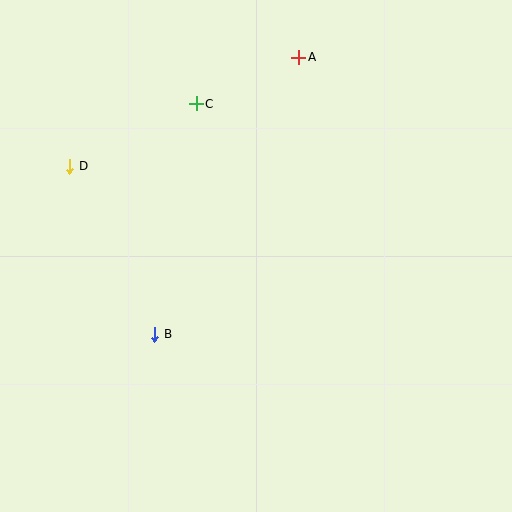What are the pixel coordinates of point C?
Point C is at (196, 104).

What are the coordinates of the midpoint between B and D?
The midpoint between B and D is at (112, 250).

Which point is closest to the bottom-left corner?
Point B is closest to the bottom-left corner.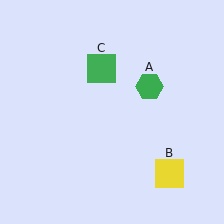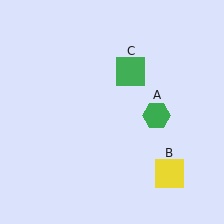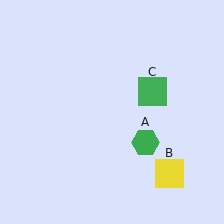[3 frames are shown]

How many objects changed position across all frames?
2 objects changed position: green hexagon (object A), green square (object C).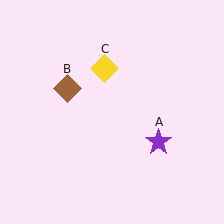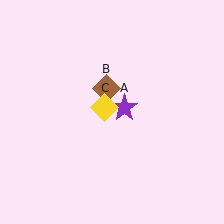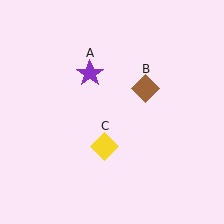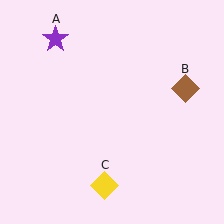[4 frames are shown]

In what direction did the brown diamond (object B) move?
The brown diamond (object B) moved right.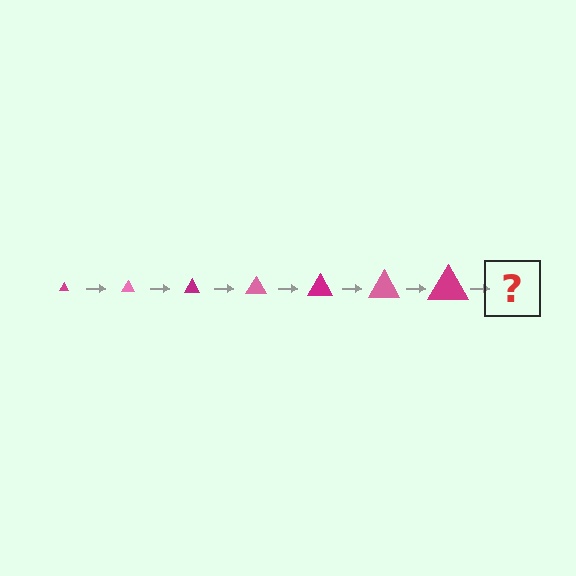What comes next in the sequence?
The next element should be a pink triangle, larger than the previous one.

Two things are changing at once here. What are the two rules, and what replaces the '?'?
The two rules are that the triangle grows larger each step and the color cycles through magenta and pink. The '?' should be a pink triangle, larger than the previous one.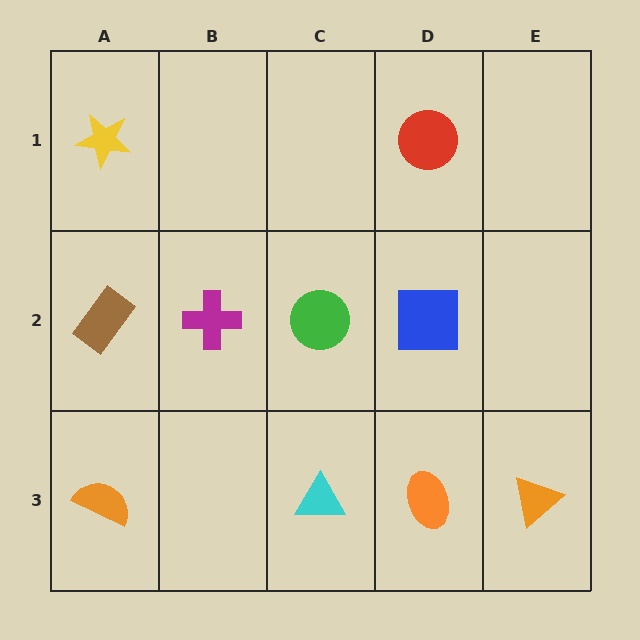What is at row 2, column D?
A blue square.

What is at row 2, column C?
A green circle.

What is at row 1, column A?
A yellow star.